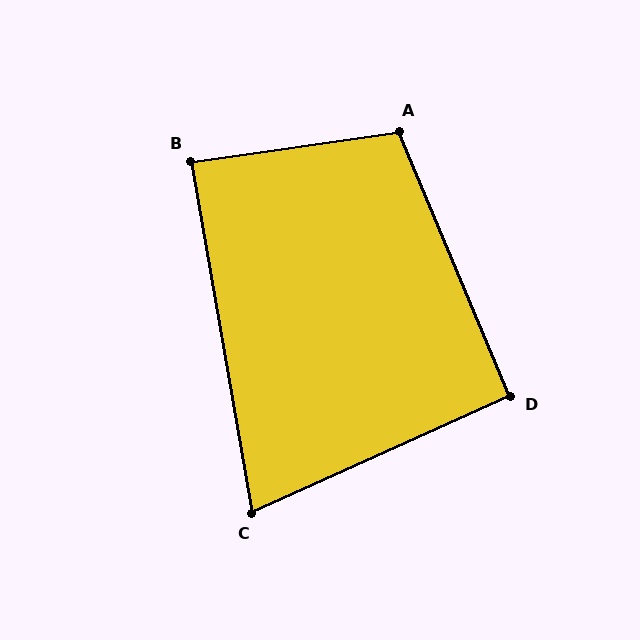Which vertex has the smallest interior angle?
C, at approximately 76 degrees.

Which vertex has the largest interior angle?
A, at approximately 104 degrees.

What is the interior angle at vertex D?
Approximately 92 degrees (approximately right).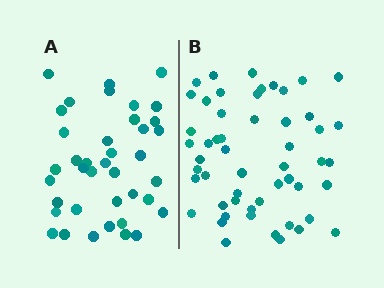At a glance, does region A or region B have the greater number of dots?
Region B (the right region) has more dots.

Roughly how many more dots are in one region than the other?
Region B has approximately 15 more dots than region A.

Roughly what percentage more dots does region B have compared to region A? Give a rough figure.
About 35% more.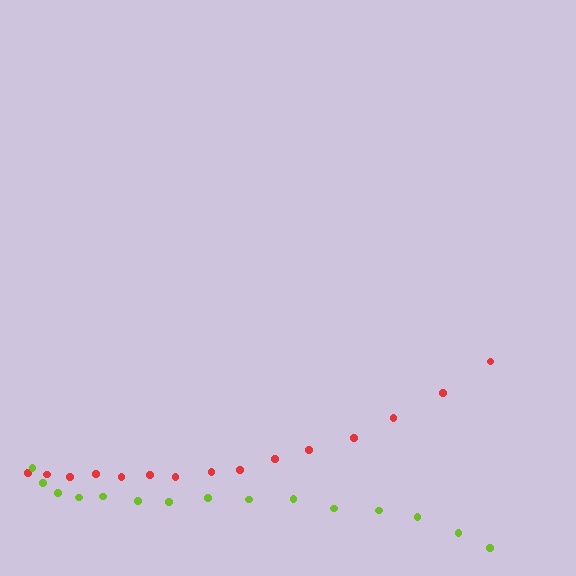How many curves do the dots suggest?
There are 2 distinct paths.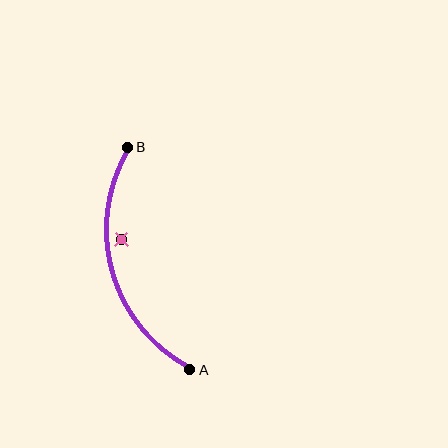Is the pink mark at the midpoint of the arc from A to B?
No — the pink mark does not lie on the arc at all. It sits slightly inside the curve.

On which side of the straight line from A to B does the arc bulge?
The arc bulges to the left of the straight line connecting A and B.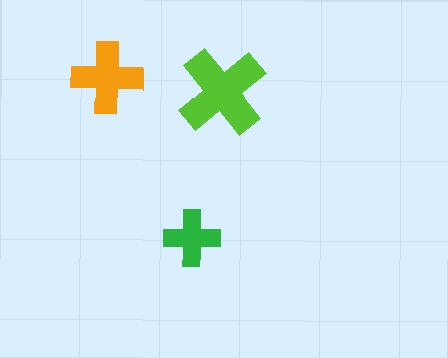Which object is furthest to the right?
The lime cross is rightmost.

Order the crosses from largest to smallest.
the lime one, the orange one, the green one.